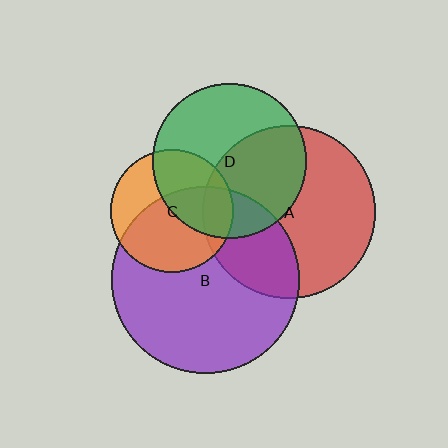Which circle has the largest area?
Circle B (purple).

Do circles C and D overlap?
Yes.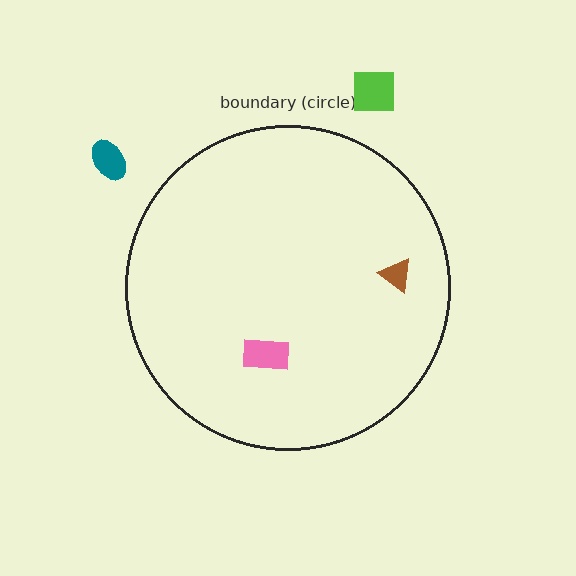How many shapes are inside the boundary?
2 inside, 2 outside.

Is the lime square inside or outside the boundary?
Outside.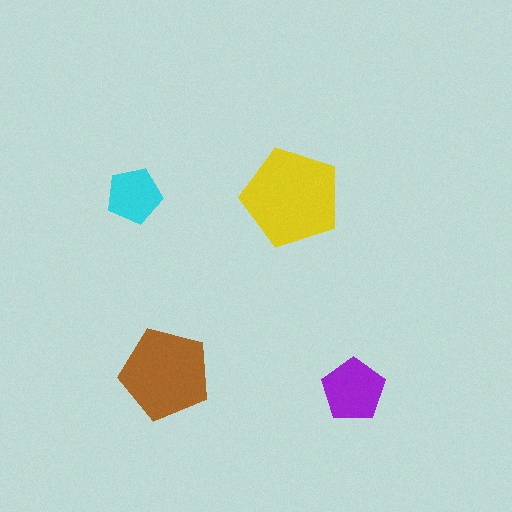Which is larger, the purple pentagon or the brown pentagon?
The brown one.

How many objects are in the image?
There are 4 objects in the image.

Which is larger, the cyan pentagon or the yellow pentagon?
The yellow one.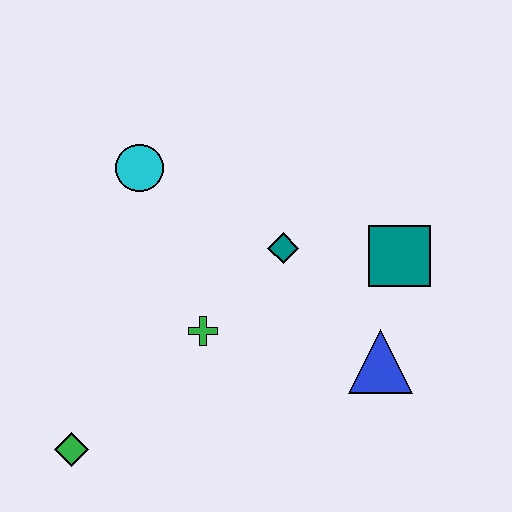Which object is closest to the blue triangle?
The teal square is closest to the blue triangle.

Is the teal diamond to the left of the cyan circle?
No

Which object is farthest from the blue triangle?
The green diamond is farthest from the blue triangle.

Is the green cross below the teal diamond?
Yes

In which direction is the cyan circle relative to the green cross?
The cyan circle is above the green cross.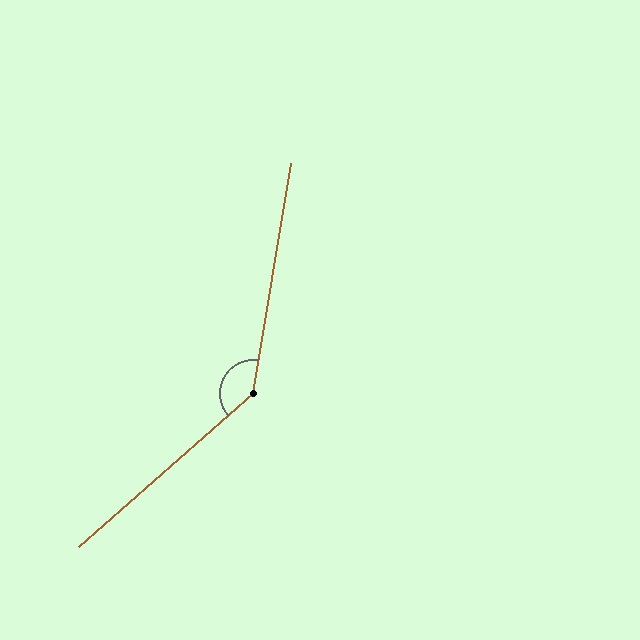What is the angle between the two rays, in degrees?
Approximately 141 degrees.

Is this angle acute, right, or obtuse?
It is obtuse.